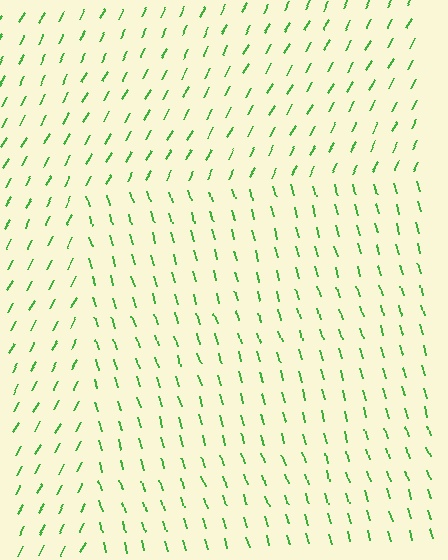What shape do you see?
I see a rectangle.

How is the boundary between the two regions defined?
The boundary is defined purely by a change in line orientation (approximately 45 degrees difference). All lines are the same color and thickness.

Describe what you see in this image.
The image is filled with small green line segments. A rectangle region in the image has lines oriented differently from the surrounding lines, creating a visible texture boundary.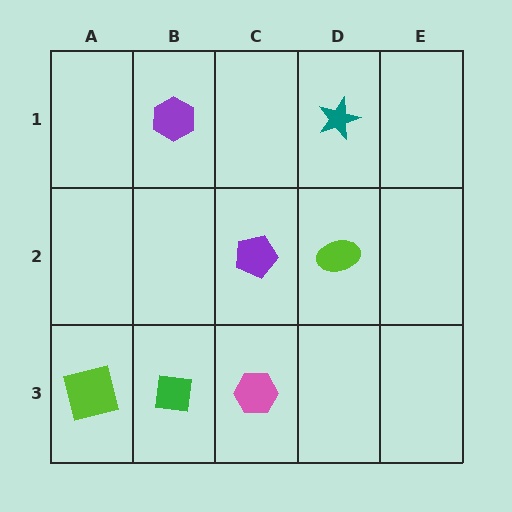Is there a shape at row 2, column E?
No, that cell is empty.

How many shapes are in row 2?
2 shapes.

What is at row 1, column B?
A purple hexagon.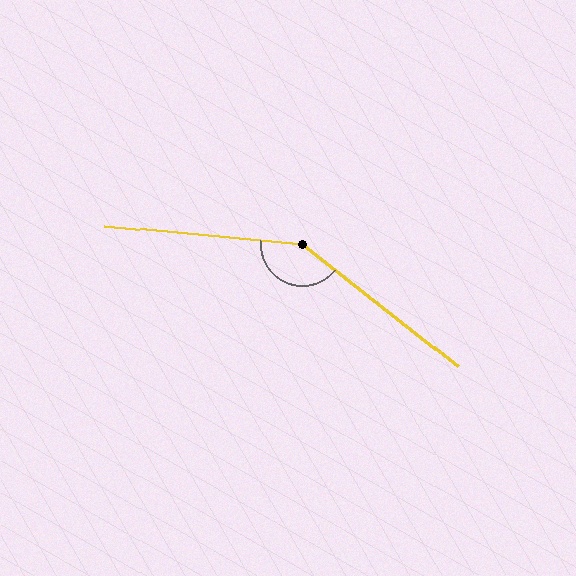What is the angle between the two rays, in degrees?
Approximately 147 degrees.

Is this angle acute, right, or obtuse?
It is obtuse.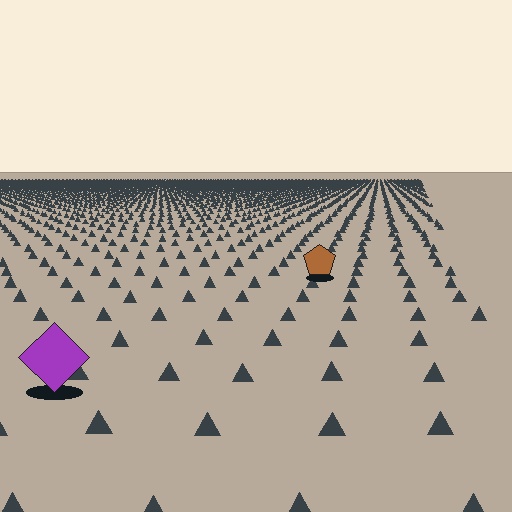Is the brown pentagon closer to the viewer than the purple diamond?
No. The purple diamond is closer — you can tell from the texture gradient: the ground texture is coarser near it.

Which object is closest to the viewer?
The purple diamond is closest. The texture marks near it are larger and more spread out.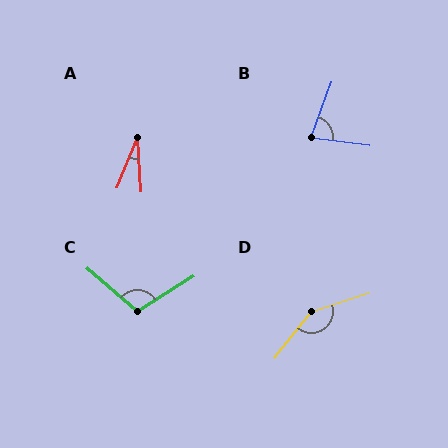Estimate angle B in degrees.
Approximately 76 degrees.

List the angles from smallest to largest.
A (25°), B (76°), C (107°), D (146°).